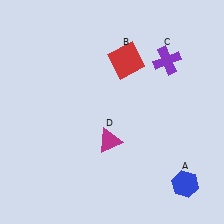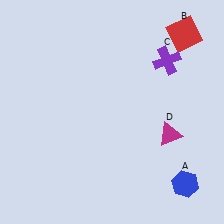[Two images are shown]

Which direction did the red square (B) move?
The red square (B) moved right.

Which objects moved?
The objects that moved are: the red square (B), the magenta triangle (D).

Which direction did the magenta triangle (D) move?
The magenta triangle (D) moved right.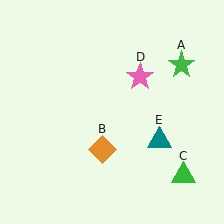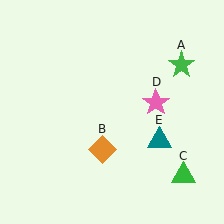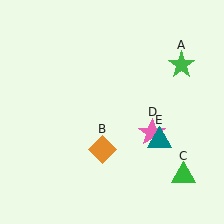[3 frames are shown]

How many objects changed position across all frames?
1 object changed position: pink star (object D).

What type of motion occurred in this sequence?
The pink star (object D) rotated clockwise around the center of the scene.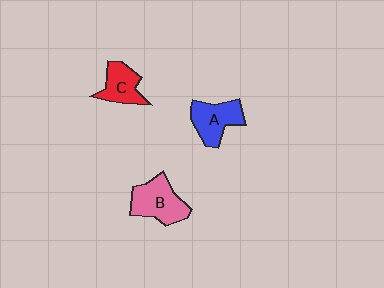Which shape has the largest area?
Shape B (pink).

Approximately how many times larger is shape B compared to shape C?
Approximately 1.4 times.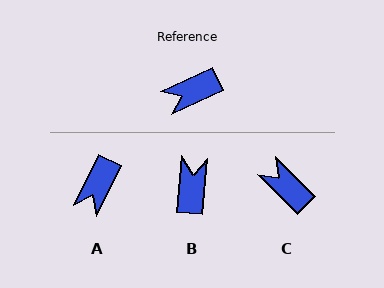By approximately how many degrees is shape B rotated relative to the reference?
Approximately 120 degrees clockwise.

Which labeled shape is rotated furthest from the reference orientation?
B, about 120 degrees away.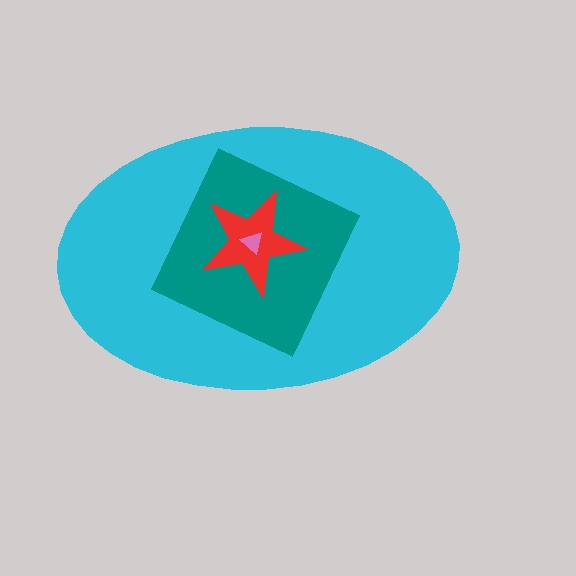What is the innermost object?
The pink triangle.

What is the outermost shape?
The cyan ellipse.